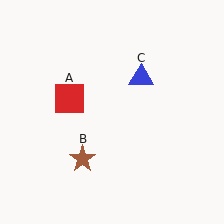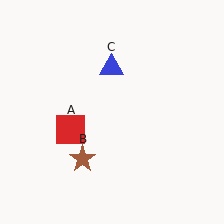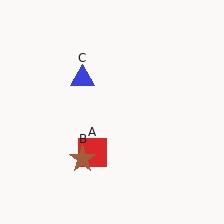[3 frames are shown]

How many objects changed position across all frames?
2 objects changed position: red square (object A), blue triangle (object C).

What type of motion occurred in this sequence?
The red square (object A), blue triangle (object C) rotated counterclockwise around the center of the scene.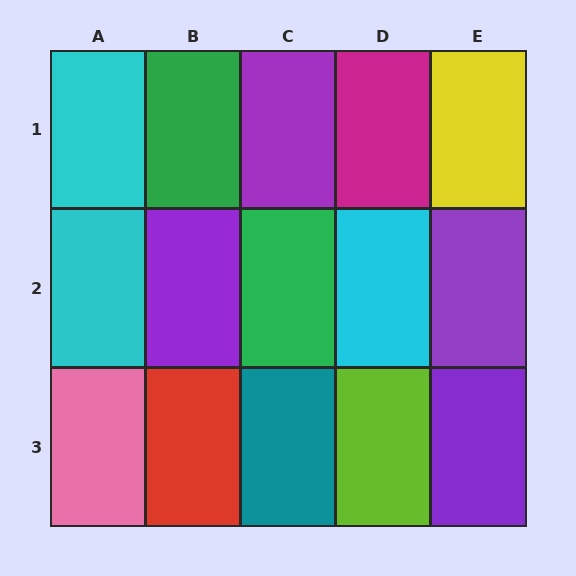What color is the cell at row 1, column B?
Green.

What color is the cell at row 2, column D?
Cyan.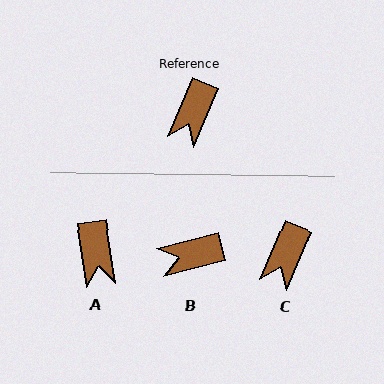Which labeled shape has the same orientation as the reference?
C.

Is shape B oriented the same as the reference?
No, it is off by about 53 degrees.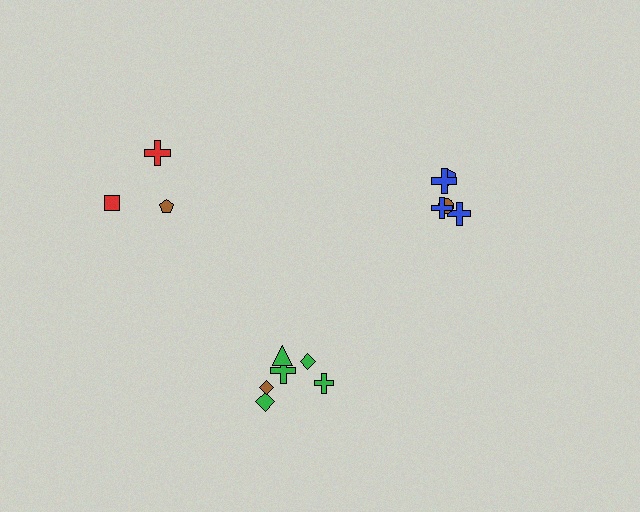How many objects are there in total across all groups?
There are 14 objects.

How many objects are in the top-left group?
There are 3 objects.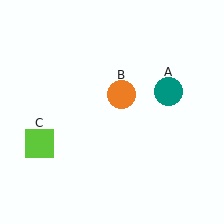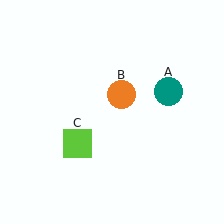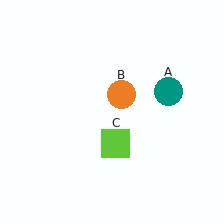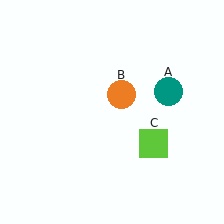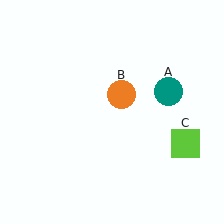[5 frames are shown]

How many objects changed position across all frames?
1 object changed position: lime square (object C).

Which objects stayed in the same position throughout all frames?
Teal circle (object A) and orange circle (object B) remained stationary.